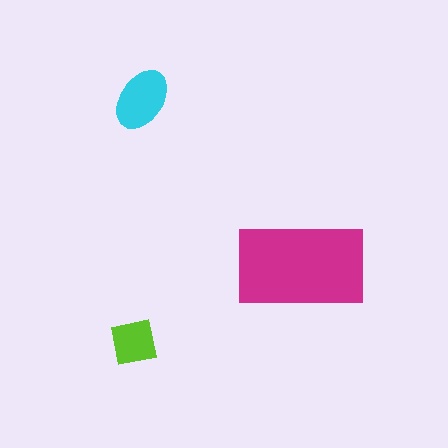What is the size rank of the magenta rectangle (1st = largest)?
1st.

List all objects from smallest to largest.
The lime square, the cyan ellipse, the magenta rectangle.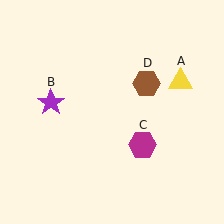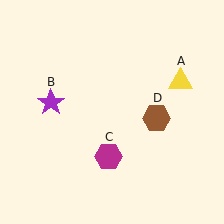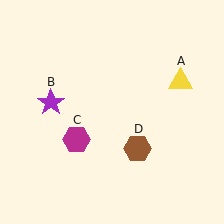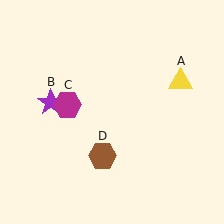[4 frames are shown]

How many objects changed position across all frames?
2 objects changed position: magenta hexagon (object C), brown hexagon (object D).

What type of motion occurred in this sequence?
The magenta hexagon (object C), brown hexagon (object D) rotated clockwise around the center of the scene.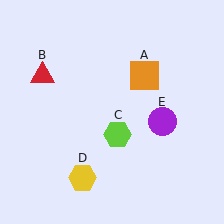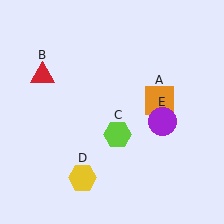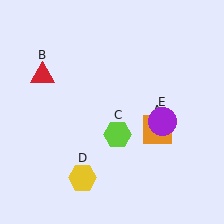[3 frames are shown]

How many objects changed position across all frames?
1 object changed position: orange square (object A).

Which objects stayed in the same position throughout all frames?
Red triangle (object B) and lime hexagon (object C) and yellow hexagon (object D) and purple circle (object E) remained stationary.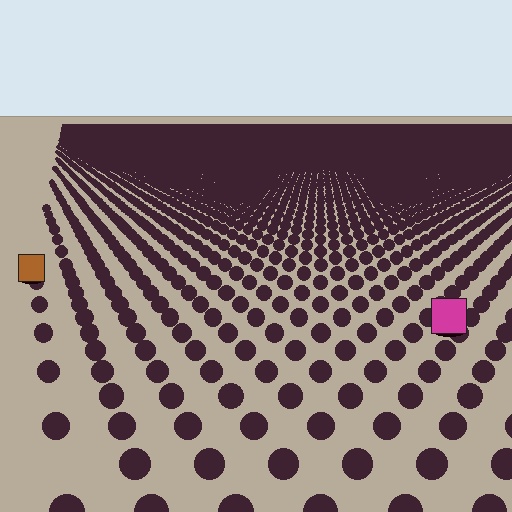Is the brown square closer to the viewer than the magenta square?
No. The magenta square is closer — you can tell from the texture gradient: the ground texture is coarser near it.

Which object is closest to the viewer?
The magenta square is closest. The texture marks near it are larger and more spread out.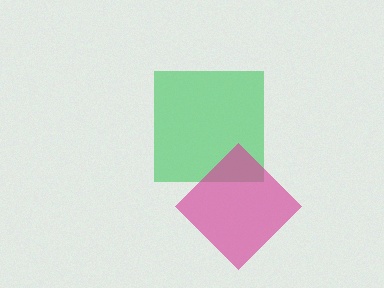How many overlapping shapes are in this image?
There are 2 overlapping shapes in the image.